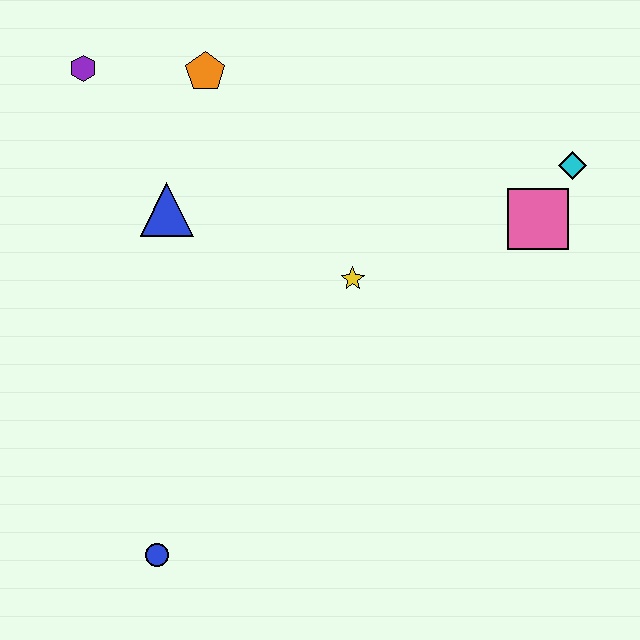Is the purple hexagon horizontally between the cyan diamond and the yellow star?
No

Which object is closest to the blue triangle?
The orange pentagon is closest to the blue triangle.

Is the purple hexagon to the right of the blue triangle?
No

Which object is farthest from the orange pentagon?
The blue circle is farthest from the orange pentagon.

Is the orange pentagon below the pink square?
No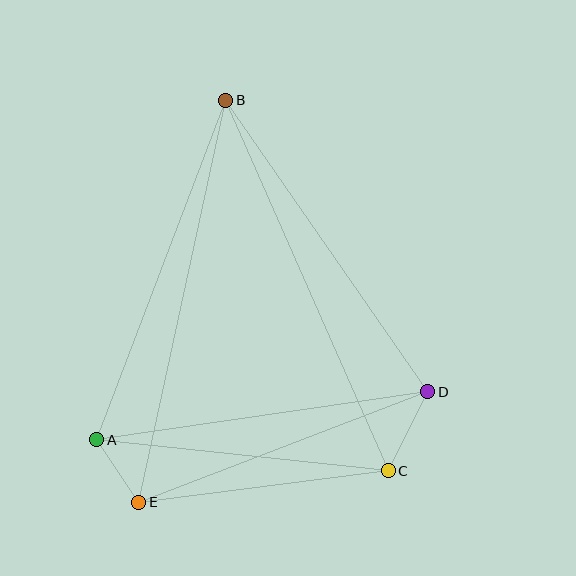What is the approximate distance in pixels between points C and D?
The distance between C and D is approximately 88 pixels.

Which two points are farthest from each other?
Points B and E are farthest from each other.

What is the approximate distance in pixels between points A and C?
The distance between A and C is approximately 293 pixels.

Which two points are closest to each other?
Points A and E are closest to each other.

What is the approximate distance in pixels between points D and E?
The distance between D and E is approximately 310 pixels.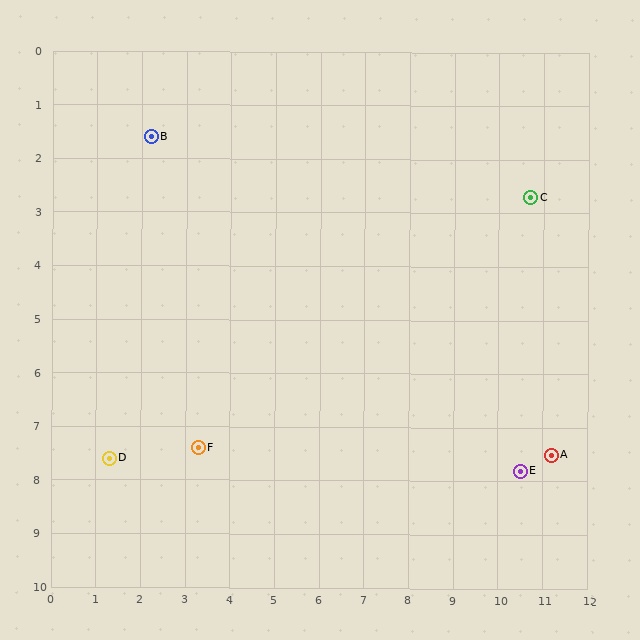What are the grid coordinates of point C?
Point C is at approximately (10.7, 2.7).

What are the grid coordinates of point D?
Point D is at approximately (1.3, 7.6).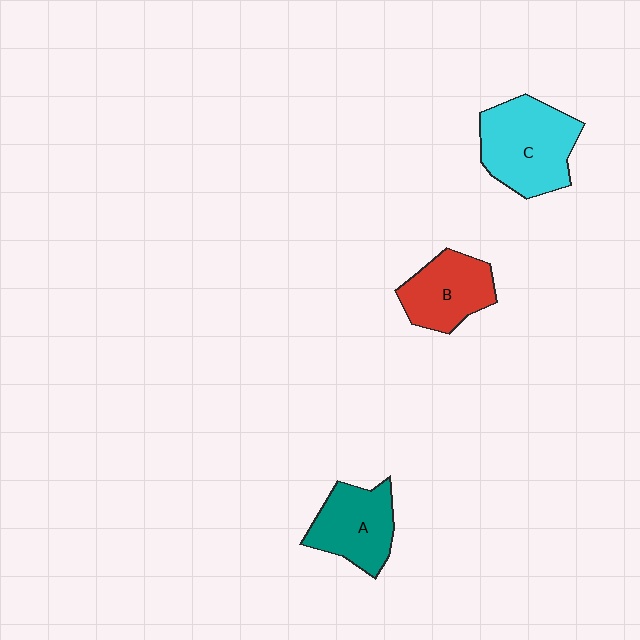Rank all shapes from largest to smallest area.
From largest to smallest: C (cyan), A (teal), B (red).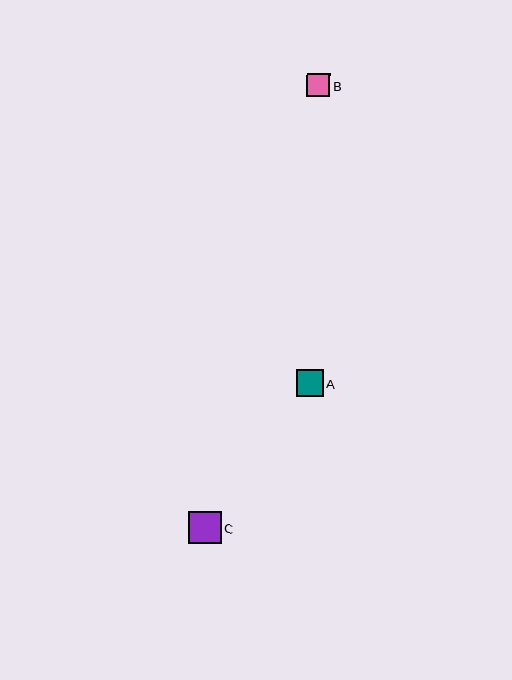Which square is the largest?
Square C is the largest with a size of approximately 33 pixels.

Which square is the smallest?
Square B is the smallest with a size of approximately 23 pixels.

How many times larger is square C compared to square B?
Square C is approximately 1.4 times the size of square B.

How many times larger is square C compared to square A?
Square C is approximately 1.2 times the size of square A.